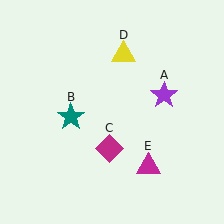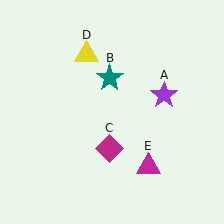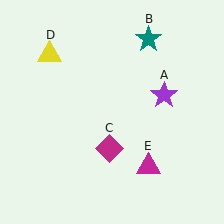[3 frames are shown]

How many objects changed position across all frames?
2 objects changed position: teal star (object B), yellow triangle (object D).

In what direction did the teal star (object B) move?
The teal star (object B) moved up and to the right.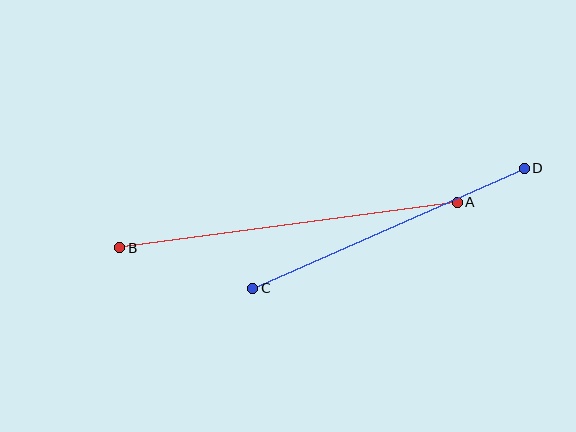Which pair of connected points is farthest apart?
Points A and B are farthest apart.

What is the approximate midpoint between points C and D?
The midpoint is at approximately (388, 228) pixels.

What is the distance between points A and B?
The distance is approximately 340 pixels.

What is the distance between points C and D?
The distance is approximately 297 pixels.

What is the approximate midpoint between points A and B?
The midpoint is at approximately (289, 225) pixels.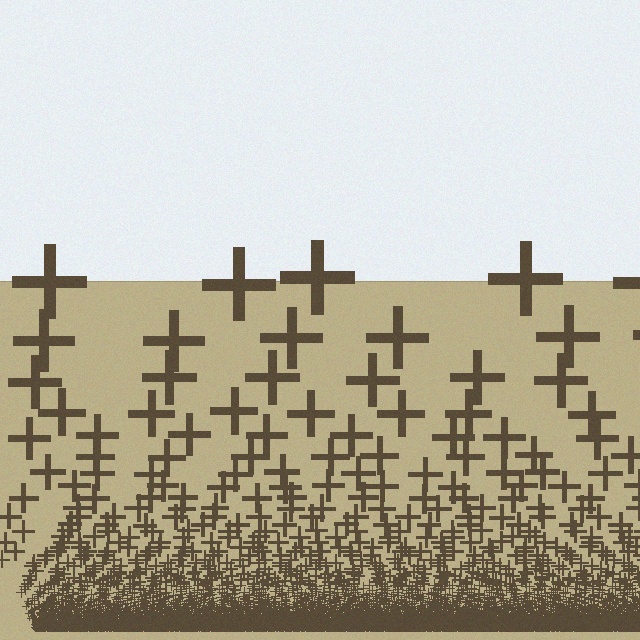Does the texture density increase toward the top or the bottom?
Density increases toward the bottom.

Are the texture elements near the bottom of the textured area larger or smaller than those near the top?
Smaller. The gradient is inverted — elements near the bottom are smaller and denser.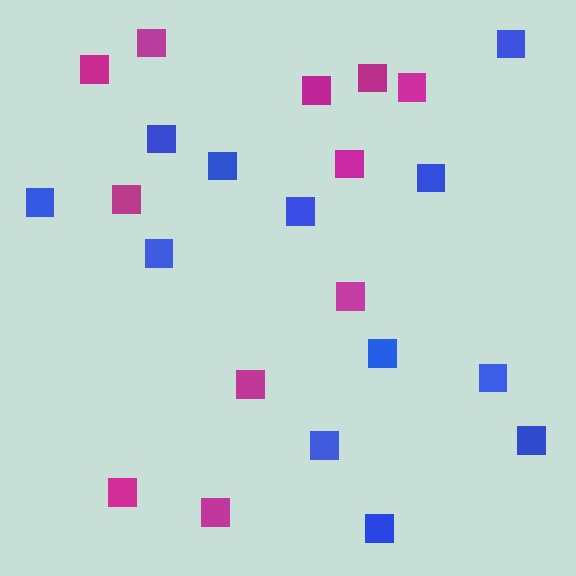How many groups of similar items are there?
There are 2 groups: one group of magenta squares (11) and one group of blue squares (12).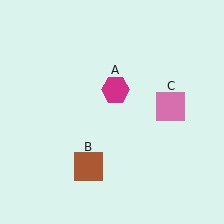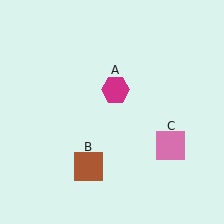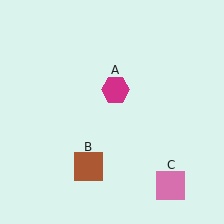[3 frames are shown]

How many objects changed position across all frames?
1 object changed position: pink square (object C).